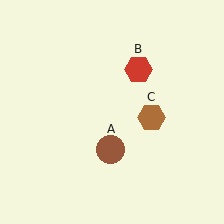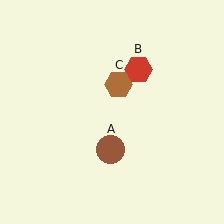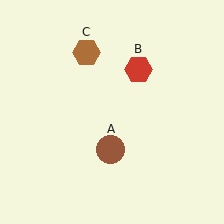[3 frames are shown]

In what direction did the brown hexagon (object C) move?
The brown hexagon (object C) moved up and to the left.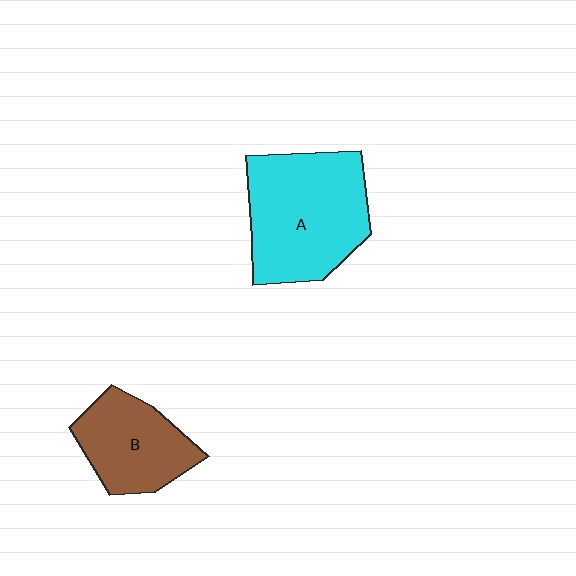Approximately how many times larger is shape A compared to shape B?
Approximately 1.6 times.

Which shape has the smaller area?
Shape B (brown).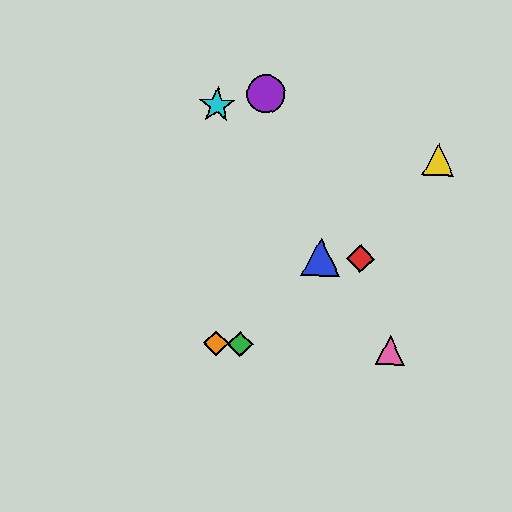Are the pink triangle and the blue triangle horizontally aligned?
No, the pink triangle is at y≈350 and the blue triangle is at y≈257.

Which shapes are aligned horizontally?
The green diamond, the orange diamond, the pink triangle are aligned horizontally.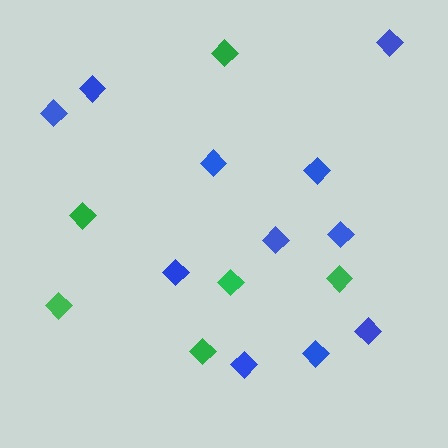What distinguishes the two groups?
There are 2 groups: one group of blue diamonds (11) and one group of green diamonds (6).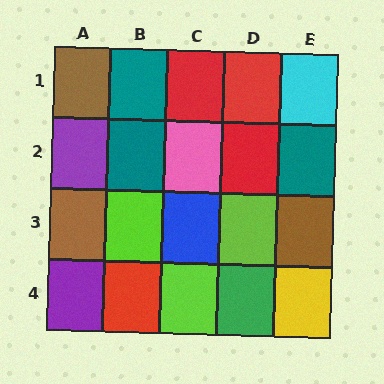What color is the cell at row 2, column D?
Red.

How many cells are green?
1 cell is green.